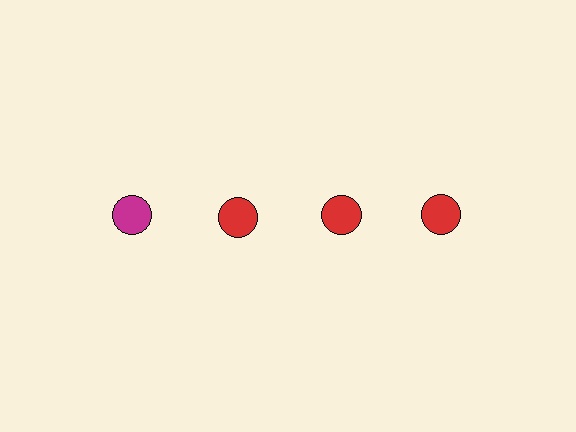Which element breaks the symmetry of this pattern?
The magenta circle in the top row, leftmost column breaks the symmetry. All other shapes are red circles.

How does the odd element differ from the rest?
It has a different color: magenta instead of red.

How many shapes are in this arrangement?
There are 4 shapes arranged in a grid pattern.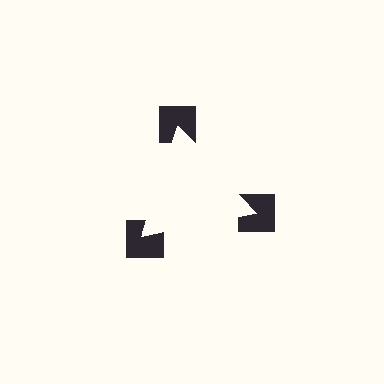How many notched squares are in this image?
There are 3 — one at each vertex of the illusory triangle.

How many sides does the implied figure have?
3 sides.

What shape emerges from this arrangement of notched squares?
An illusory triangle — its edges are inferred from the aligned wedge cuts in the notched squares, not physically drawn.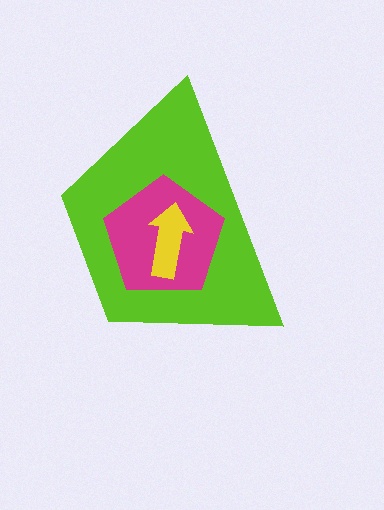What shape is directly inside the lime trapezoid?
The magenta pentagon.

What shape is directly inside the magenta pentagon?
The yellow arrow.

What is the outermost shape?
The lime trapezoid.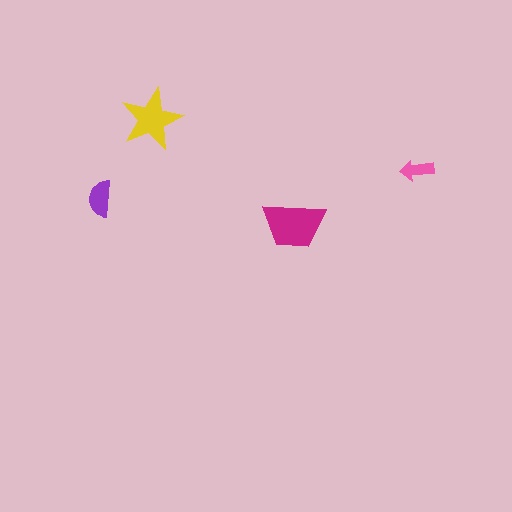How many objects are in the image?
There are 4 objects in the image.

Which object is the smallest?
The pink arrow.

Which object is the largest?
The magenta trapezoid.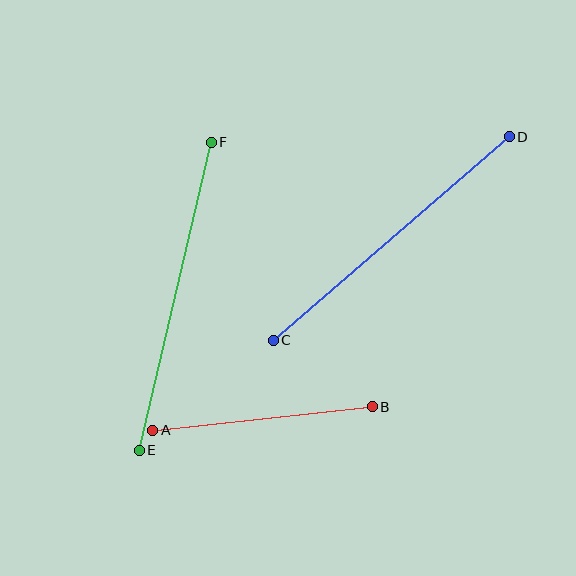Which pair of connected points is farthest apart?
Points E and F are farthest apart.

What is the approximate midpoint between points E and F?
The midpoint is at approximately (175, 296) pixels.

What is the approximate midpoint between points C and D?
The midpoint is at approximately (391, 239) pixels.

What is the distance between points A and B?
The distance is approximately 221 pixels.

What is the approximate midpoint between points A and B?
The midpoint is at approximately (262, 418) pixels.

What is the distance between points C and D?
The distance is approximately 311 pixels.